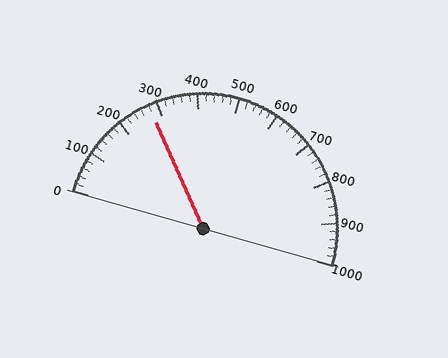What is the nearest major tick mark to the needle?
The nearest major tick mark is 300.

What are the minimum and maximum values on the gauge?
The gauge ranges from 0 to 1000.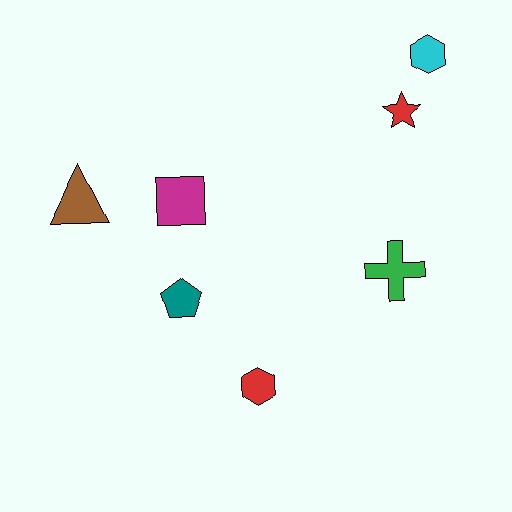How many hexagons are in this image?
There are 2 hexagons.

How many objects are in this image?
There are 7 objects.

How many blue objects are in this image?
There are no blue objects.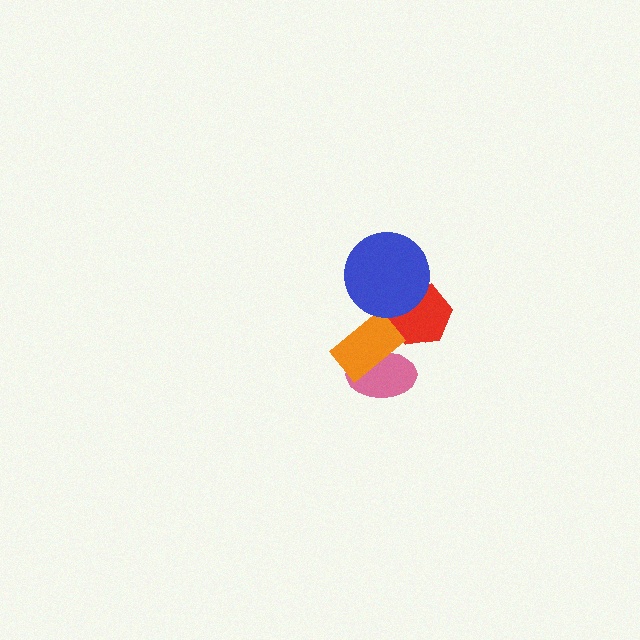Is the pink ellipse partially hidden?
Yes, it is partially covered by another shape.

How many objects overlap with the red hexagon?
1 object overlaps with the red hexagon.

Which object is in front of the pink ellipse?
The orange rectangle is in front of the pink ellipse.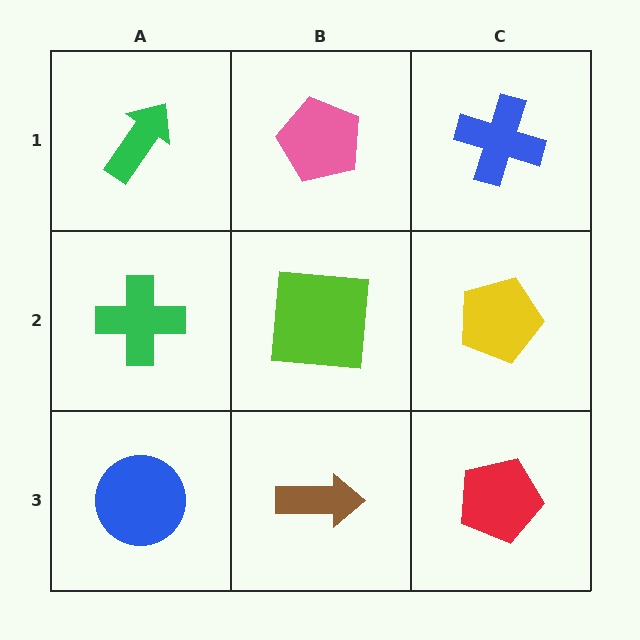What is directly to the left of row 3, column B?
A blue circle.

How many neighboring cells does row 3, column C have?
2.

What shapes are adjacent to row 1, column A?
A green cross (row 2, column A), a pink pentagon (row 1, column B).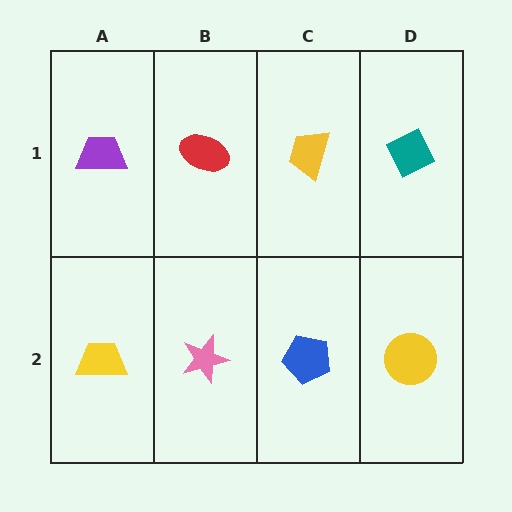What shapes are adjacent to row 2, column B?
A red ellipse (row 1, column B), a yellow trapezoid (row 2, column A), a blue pentagon (row 2, column C).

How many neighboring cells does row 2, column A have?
2.